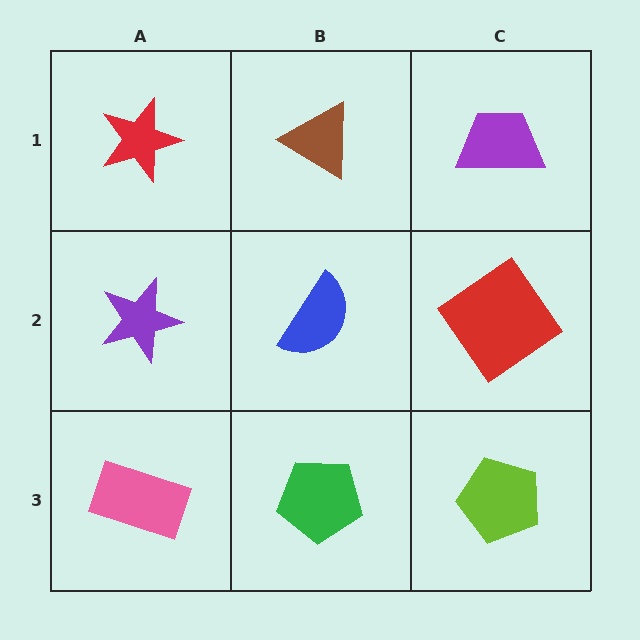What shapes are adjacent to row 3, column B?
A blue semicircle (row 2, column B), a pink rectangle (row 3, column A), a lime pentagon (row 3, column C).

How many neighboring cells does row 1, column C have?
2.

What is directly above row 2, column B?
A brown triangle.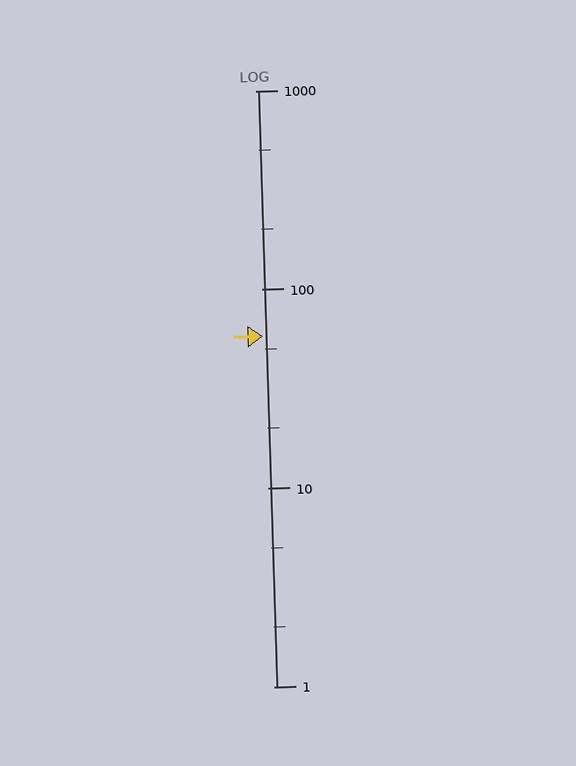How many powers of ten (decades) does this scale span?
The scale spans 3 decades, from 1 to 1000.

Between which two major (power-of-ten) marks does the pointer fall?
The pointer is between 10 and 100.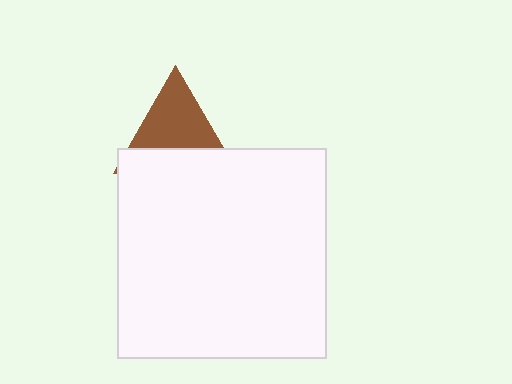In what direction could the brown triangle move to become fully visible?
The brown triangle could move up. That would shift it out from behind the white square entirely.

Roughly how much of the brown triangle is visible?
About half of it is visible (roughly 58%).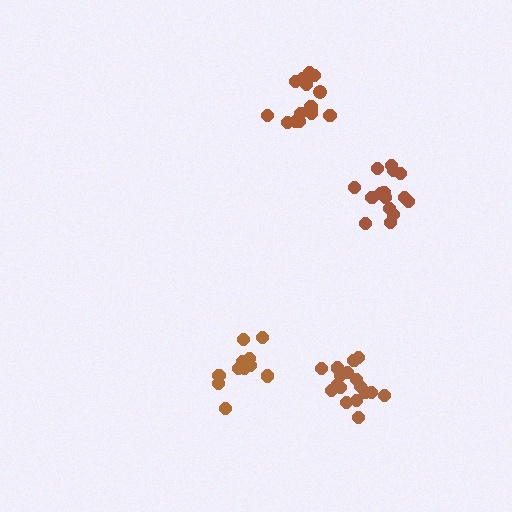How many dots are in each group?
Group 1: 15 dots, Group 2: 17 dots, Group 3: 12 dots, Group 4: 17 dots (61 total).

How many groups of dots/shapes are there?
There are 4 groups.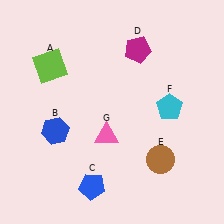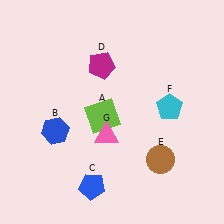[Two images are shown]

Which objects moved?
The objects that moved are: the lime square (A), the magenta pentagon (D).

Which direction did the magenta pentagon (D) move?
The magenta pentagon (D) moved left.